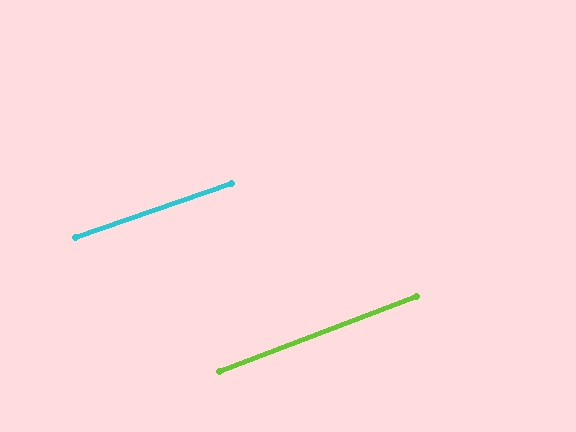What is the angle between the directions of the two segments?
Approximately 2 degrees.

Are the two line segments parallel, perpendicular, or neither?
Parallel — their directions differ by only 1.9°.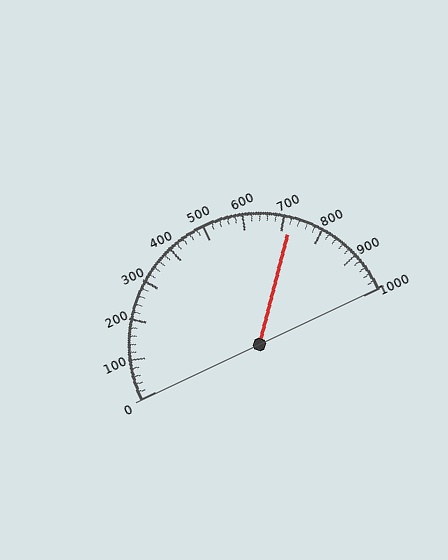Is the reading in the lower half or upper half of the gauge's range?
The reading is in the upper half of the range (0 to 1000).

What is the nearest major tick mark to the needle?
The nearest major tick mark is 700.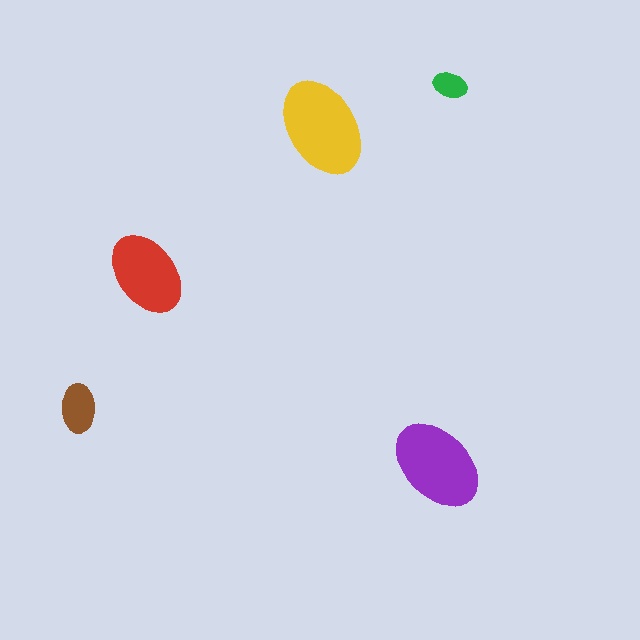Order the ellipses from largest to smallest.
the yellow one, the purple one, the red one, the brown one, the green one.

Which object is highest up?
The green ellipse is topmost.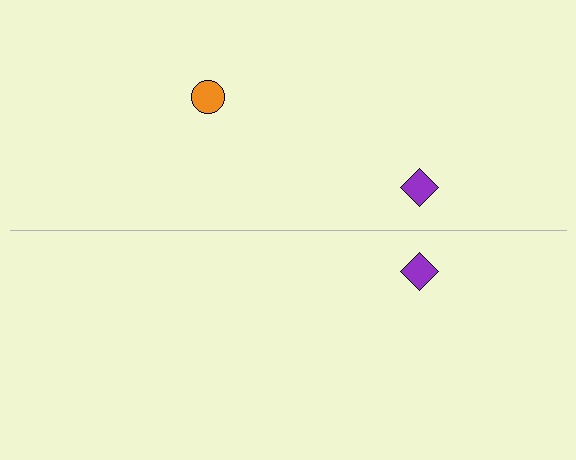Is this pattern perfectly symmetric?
No, the pattern is not perfectly symmetric. A orange circle is missing from the bottom side.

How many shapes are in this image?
There are 3 shapes in this image.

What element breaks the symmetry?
A orange circle is missing from the bottom side.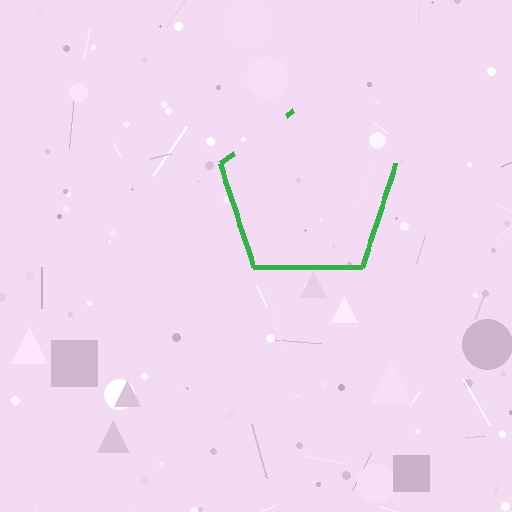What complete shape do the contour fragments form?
The contour fragments form a pentagon.